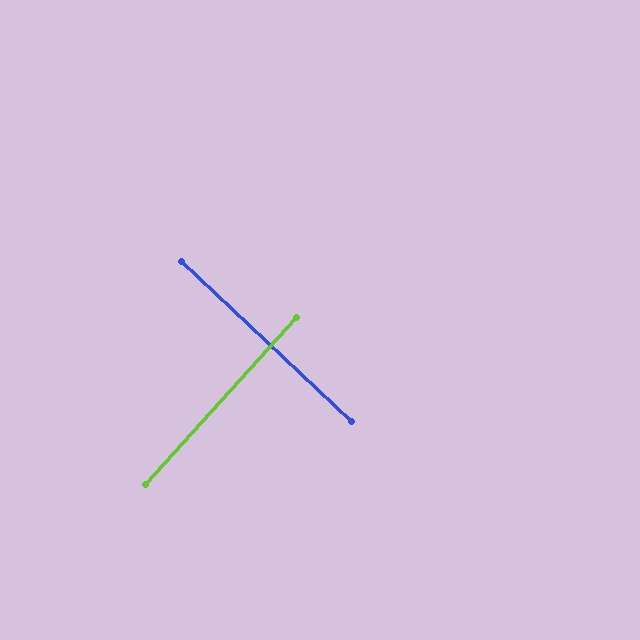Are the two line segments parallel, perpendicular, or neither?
Perpendicular — they meet at approximately 89°.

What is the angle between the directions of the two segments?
Approximately 89 degrees.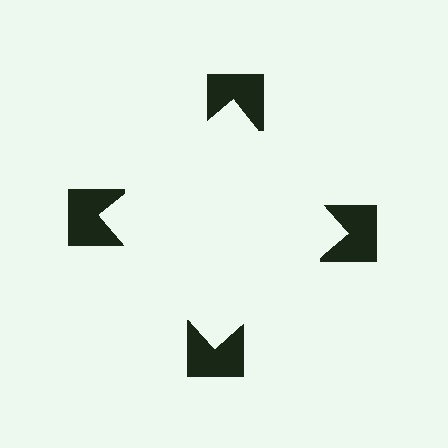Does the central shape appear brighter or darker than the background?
It typically appears slightly brighter than the background, even though no actual brightness change is drawn.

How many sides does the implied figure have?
4 sides.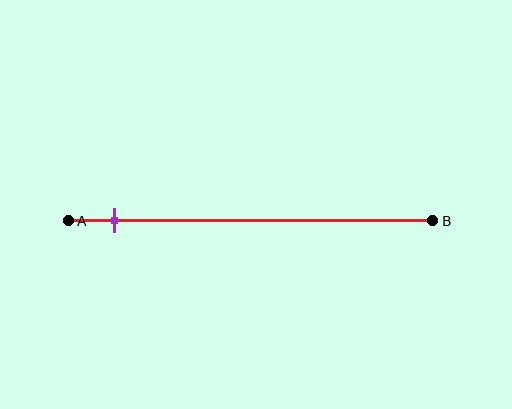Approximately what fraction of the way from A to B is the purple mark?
The purple mark is approximately 15% of the way from A to B.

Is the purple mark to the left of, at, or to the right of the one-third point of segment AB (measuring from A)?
The purple mark is to the left of the one-third point of segment AB.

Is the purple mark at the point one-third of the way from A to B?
No, the mark is at about 15% from A, not at the 33% one-third point.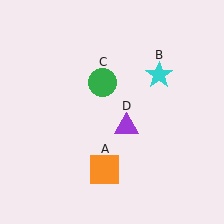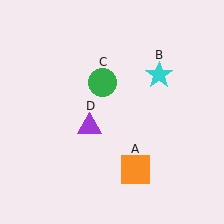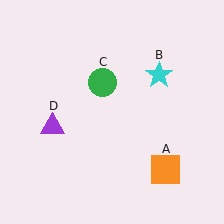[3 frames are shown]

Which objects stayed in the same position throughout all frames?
Cyan star (object B) and green circle (object C) remained stationary.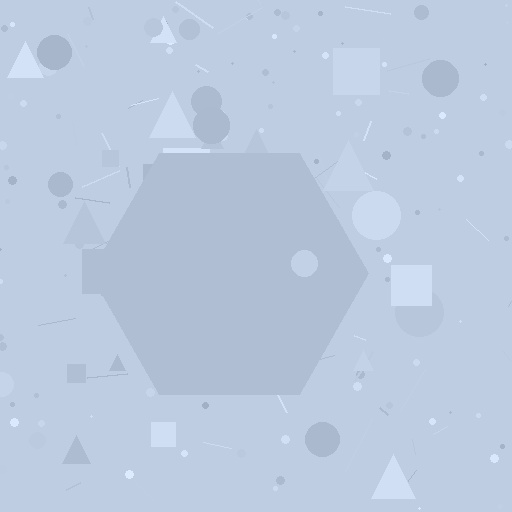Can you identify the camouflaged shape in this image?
The camouflaged shape is a hexagon.